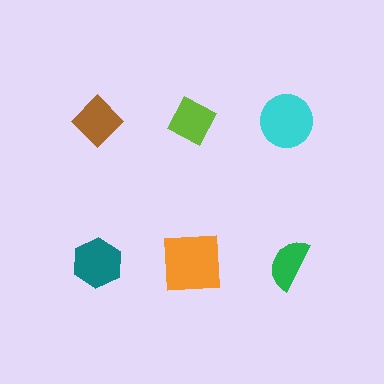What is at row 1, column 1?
A brown diamond.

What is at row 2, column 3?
A green semicircle.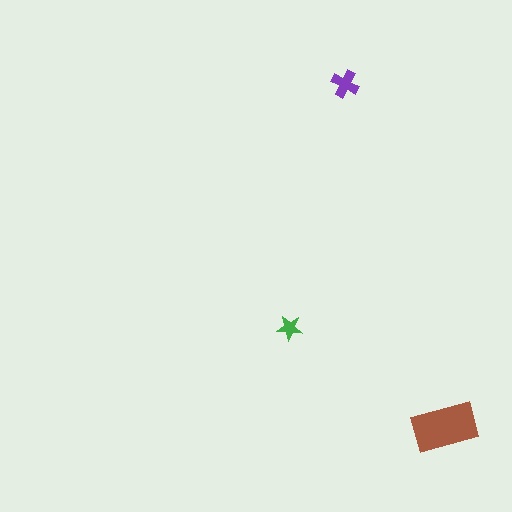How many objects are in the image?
There are 3 objects in the image.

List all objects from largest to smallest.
The brown rectangle, the purple cross, the green star.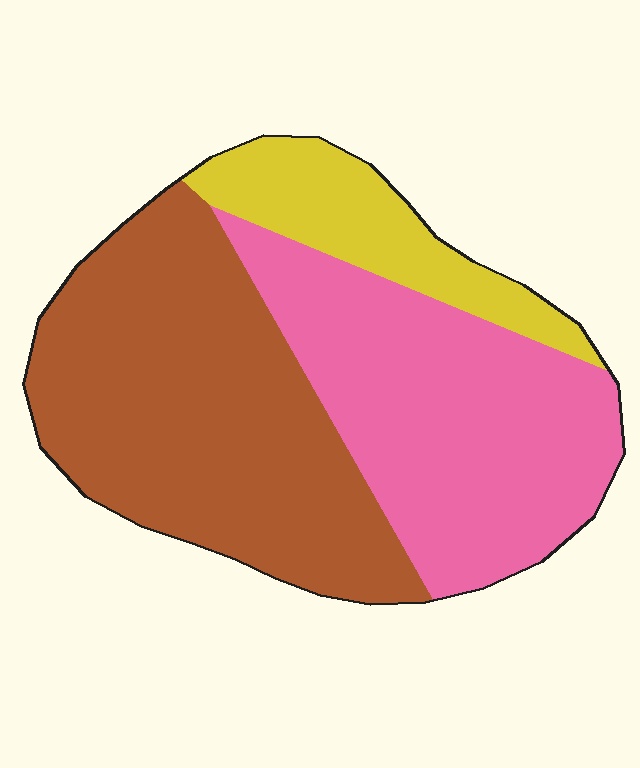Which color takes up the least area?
Yellow, at roughly 15%.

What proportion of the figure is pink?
Pink covers about 40% of the figure.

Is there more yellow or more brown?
Brown.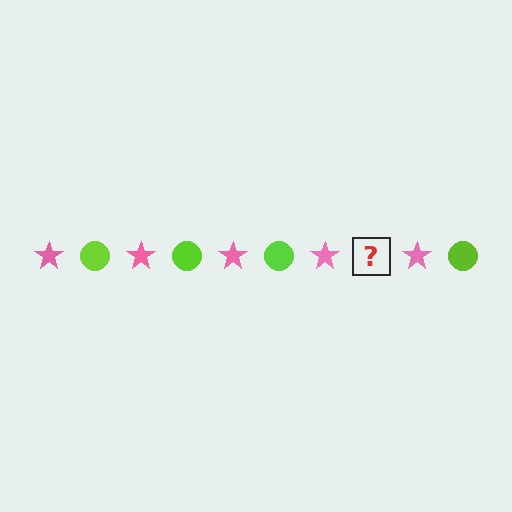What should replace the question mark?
The question mark should be replaced with a lime circle.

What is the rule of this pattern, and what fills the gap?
The rule is that the pattern alternates between pink star and lime circle. The gap should be filled with a lime circle.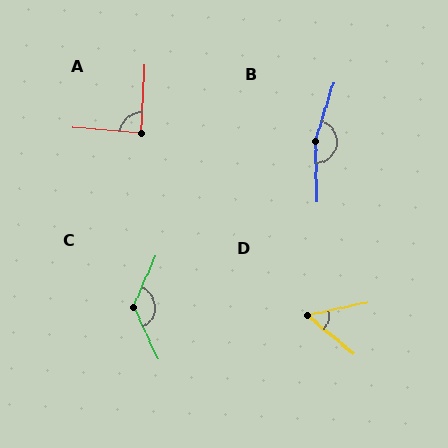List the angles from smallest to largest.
D (52°), A (88°), C (131°), B (161°).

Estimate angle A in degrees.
Approximately 88 degrees.